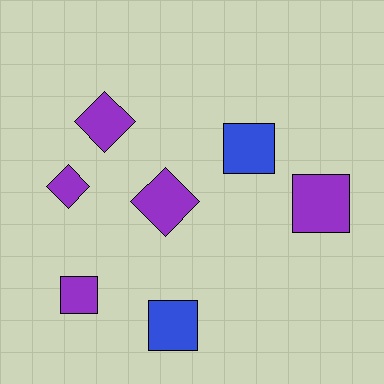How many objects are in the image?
There are 7 objects.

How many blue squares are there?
There are 2 blue squares.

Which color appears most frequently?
Purple, with 5 objects.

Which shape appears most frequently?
Square, with 4 objects.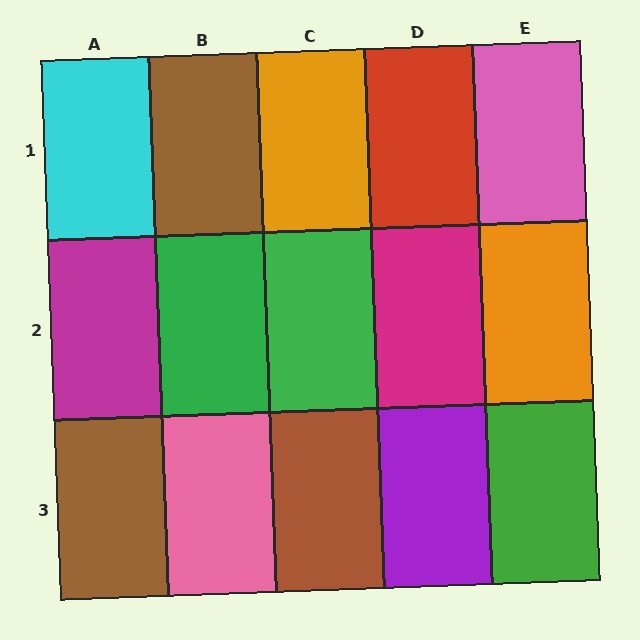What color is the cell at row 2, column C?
Green.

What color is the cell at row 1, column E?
Pink.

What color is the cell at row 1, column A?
Cyan.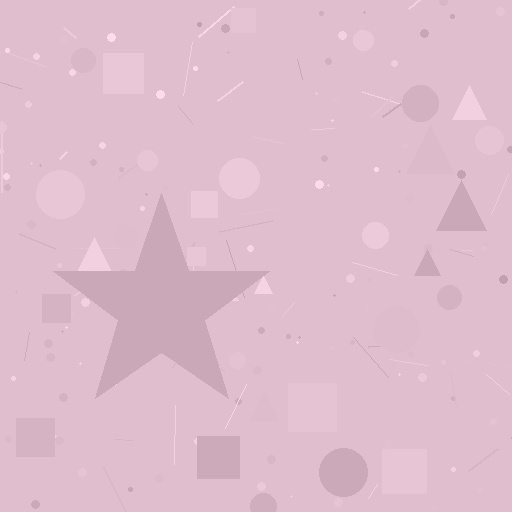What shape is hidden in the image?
A star is hidden in the image.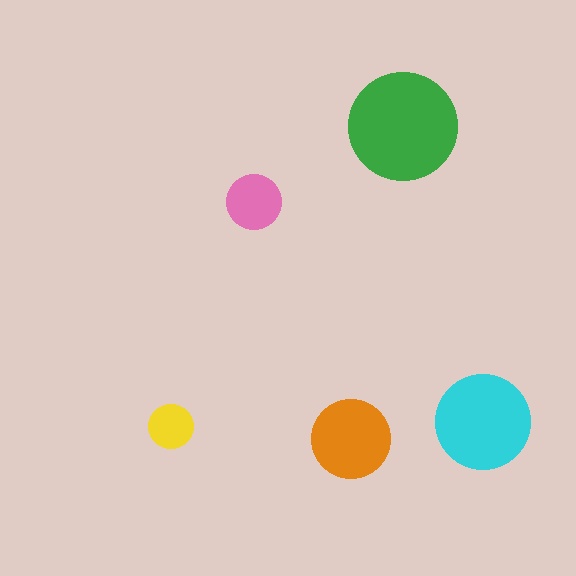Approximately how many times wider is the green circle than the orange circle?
About 1.5 times wider.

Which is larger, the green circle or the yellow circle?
The green one.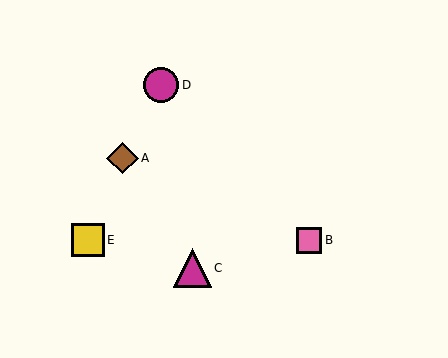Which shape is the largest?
The magenta triangle (labeled C) is the largest.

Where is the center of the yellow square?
The center of the yellow square is at (88, 240).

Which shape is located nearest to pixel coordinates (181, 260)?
The magenta triangle (labeled C) at (192, 268) is nearest to that location.